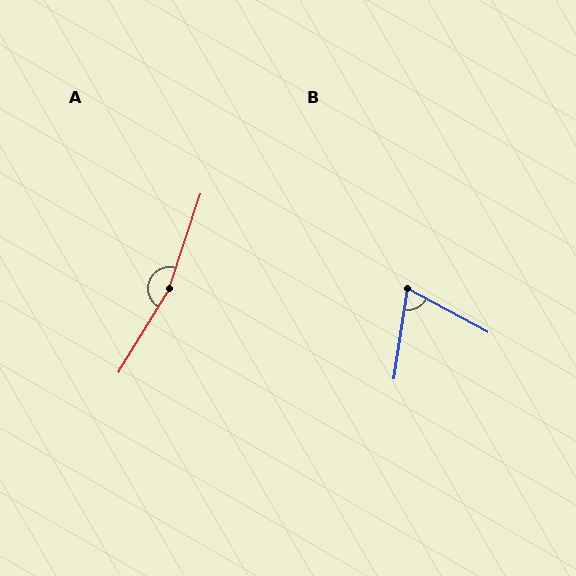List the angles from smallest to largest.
B (70°), A (167°).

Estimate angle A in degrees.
Approximately 167 degrees.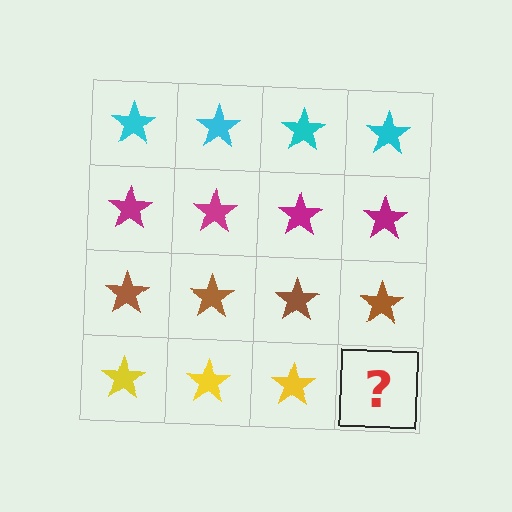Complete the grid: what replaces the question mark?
The question mark should be replaced with a yellow star.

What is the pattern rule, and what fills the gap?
The rule is that each row has a consistent color. The gap should be filled with a yellow star.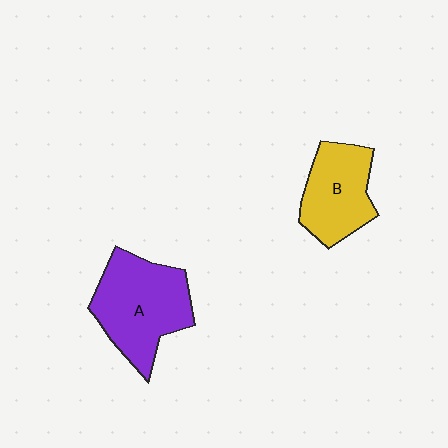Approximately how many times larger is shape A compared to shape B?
Approximately 1.3 times.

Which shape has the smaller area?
Shape B (yellow).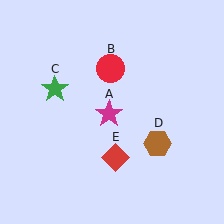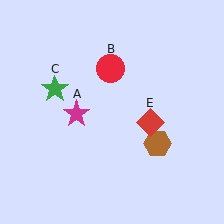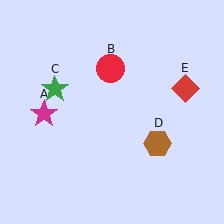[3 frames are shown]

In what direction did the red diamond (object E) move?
The red diamond (object E) moved up and to the right.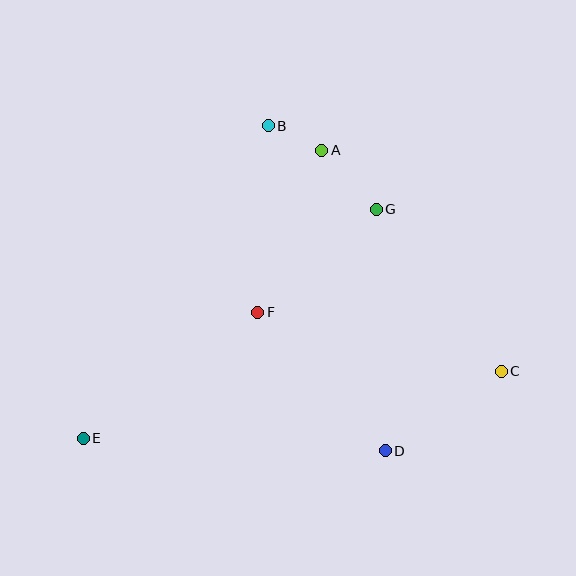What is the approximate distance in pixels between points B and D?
The distance between B and D is approximately 345 pixels.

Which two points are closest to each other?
Points A and B are closest to each other.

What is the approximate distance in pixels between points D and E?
The distance between D and E is approximately 302 pixels.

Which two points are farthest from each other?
Points C and E are farthest from each other.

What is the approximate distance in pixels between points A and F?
The distance between A and F is approximately 174 pixels.